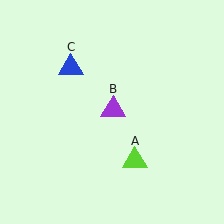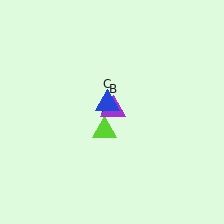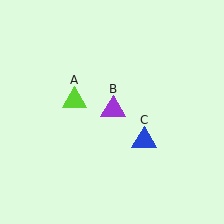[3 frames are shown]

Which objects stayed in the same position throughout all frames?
Purple triangle (object B) remained stationary.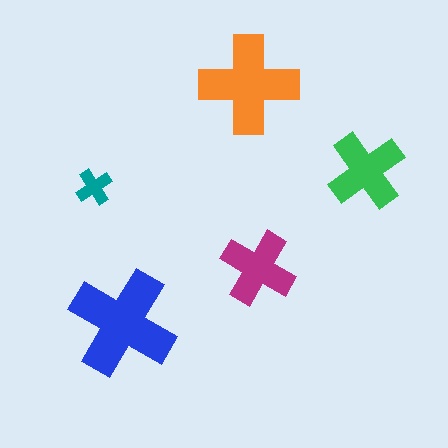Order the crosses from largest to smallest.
the blue one, the orange one, the green one, the magenta one, the teal one.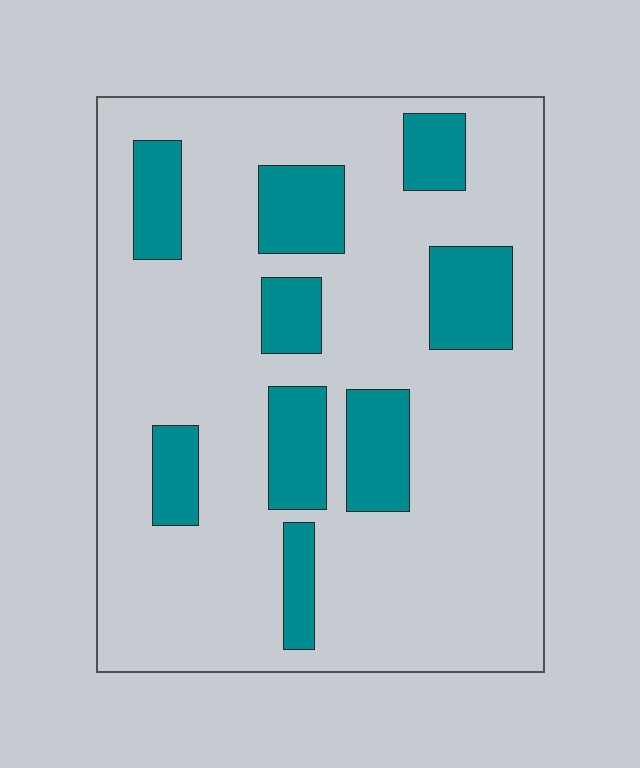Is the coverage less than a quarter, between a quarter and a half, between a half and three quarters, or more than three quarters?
Less than a quarter.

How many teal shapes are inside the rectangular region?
9.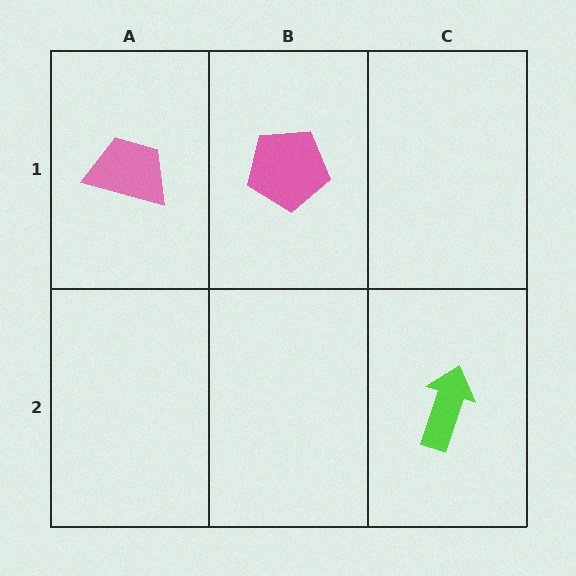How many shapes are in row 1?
2 shapes.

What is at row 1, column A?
A pink trapezoid.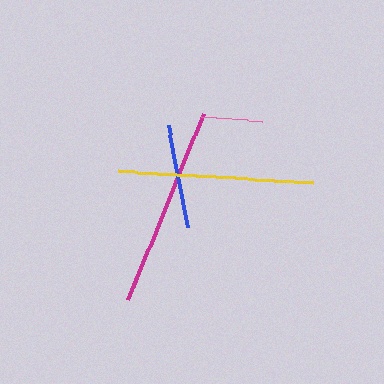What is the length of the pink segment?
The pink segment is approximately 61 pixels long.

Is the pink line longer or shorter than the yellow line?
The yellow line is longer than the pink line.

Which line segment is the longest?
The magenta line is the longest at approximately 202 pixels.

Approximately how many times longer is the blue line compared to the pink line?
The blue line is approximately 1.7 times the length of the pink line.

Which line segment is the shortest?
The pink line is the shortest at approximately 61 pixels.